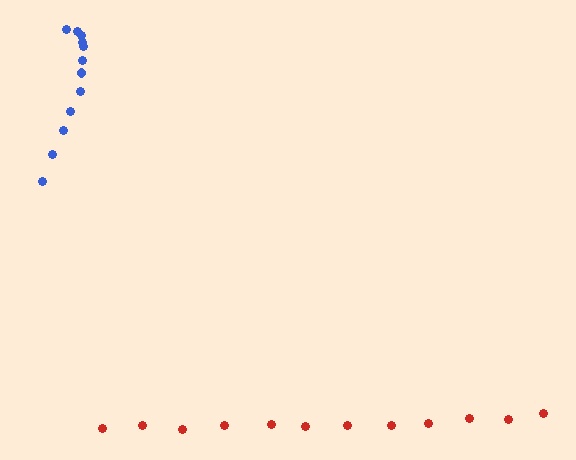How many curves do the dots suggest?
There are 2 distinct paths.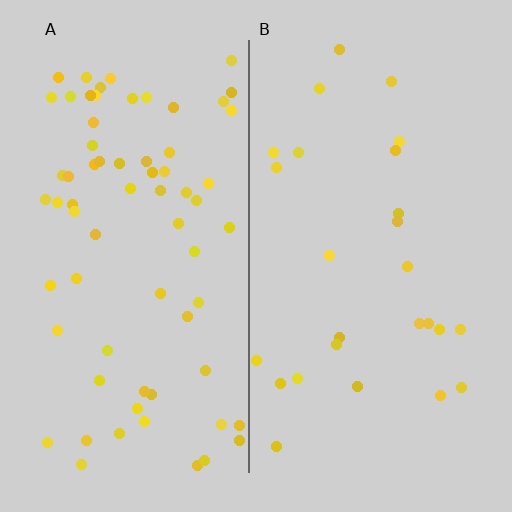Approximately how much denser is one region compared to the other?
Approximately 2.6× — region A over region B.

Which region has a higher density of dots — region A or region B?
A (the left).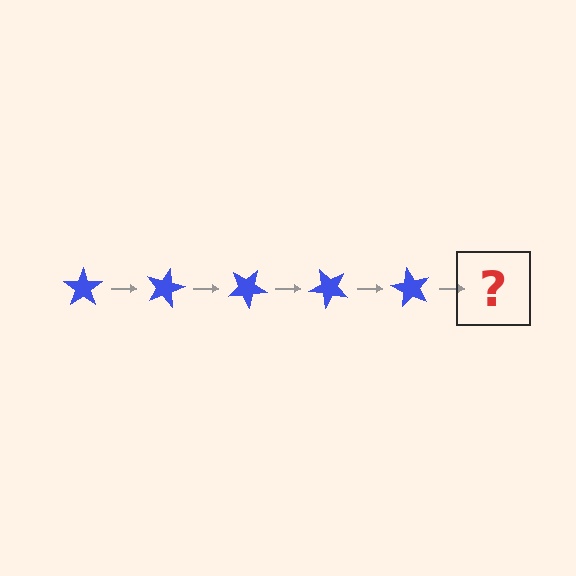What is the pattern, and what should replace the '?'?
The pattern is that the star rotates 15 degrees each step. The '?' should be a blue star rotated 75 degrees.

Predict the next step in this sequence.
The next step is a blue star rotated 75 degrees.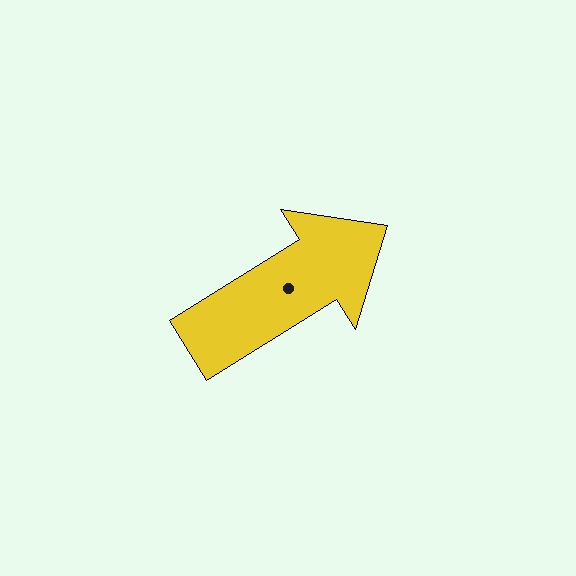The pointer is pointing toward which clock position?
Roughly 2 o'clock.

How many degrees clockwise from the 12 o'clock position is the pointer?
Approximately 58 degrees.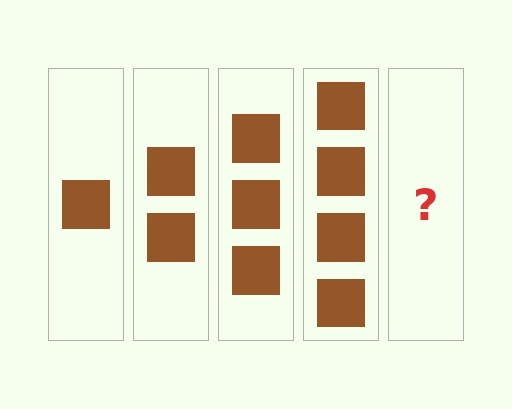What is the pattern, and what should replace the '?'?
The pattern is that each step adds one more square. The '?' should be 5 squares.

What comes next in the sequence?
The next element should be 5 squares.